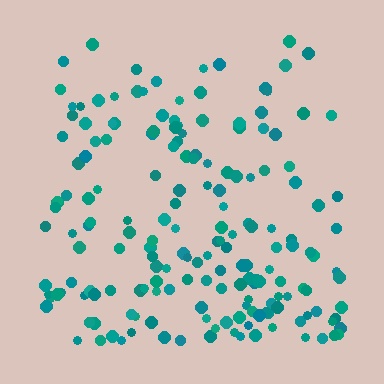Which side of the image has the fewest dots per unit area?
The top.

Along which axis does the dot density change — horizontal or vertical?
Vertical.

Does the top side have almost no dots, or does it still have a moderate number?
Still a moderate number, just noticeably fewer than the bottom.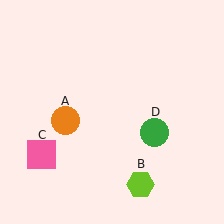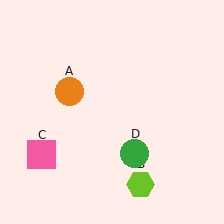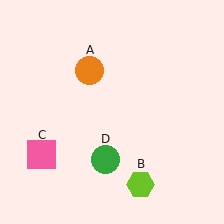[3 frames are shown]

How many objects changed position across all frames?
2 objects changed position: orange circle (object A), green circle (object D).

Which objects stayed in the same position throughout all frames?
Lime hexagon (object B) and pink square (object C) remained stationary.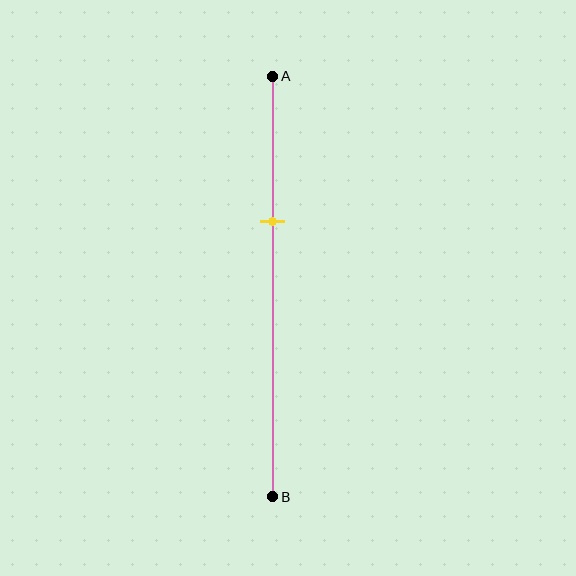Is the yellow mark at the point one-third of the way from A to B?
Yes, the mark is approximately at the one-third point.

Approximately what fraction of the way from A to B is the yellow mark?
The yellow mark is approximately 35% of the way from A to B.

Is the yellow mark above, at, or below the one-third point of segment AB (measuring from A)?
The yellow mark is approximately at the one-third point of segment AB.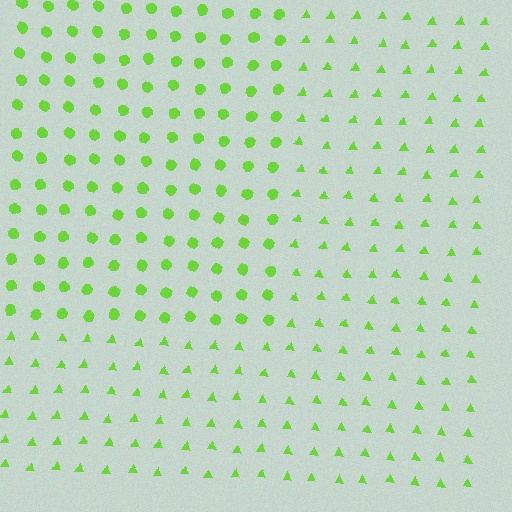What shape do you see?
I see a rectangle.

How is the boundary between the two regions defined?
The boundary is defined by a change in element shape: circles inside vs. triangles outside. All elements share the same color and spacing.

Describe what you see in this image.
The image is filled with small lime elements arranged in a uniform grid. A rectangle-shaped region contains circles, while the surrounding area contains triangles. The boundary is defined purely by the change in element shape.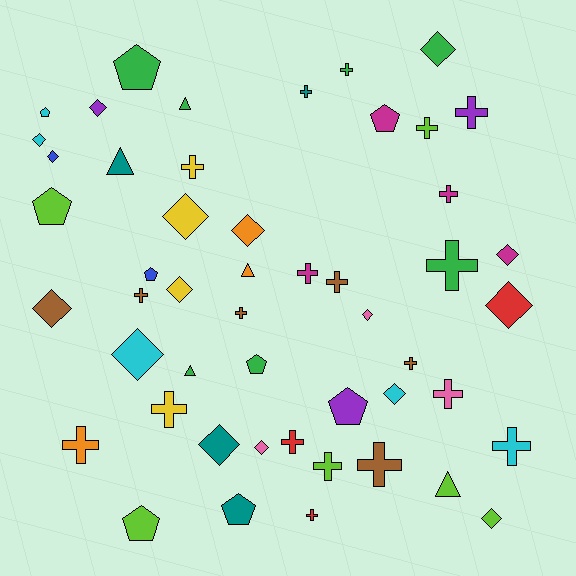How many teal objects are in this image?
There are 4 teal objects.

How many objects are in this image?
There are 50 objects.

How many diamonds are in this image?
There are 16 diamonds.